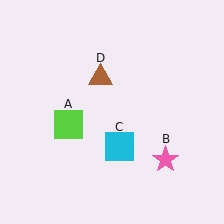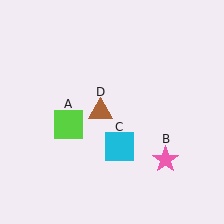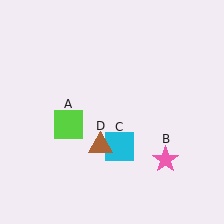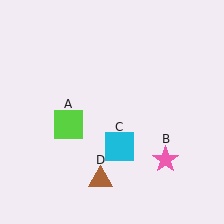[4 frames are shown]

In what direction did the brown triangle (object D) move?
The brown triangle (object D) moved down.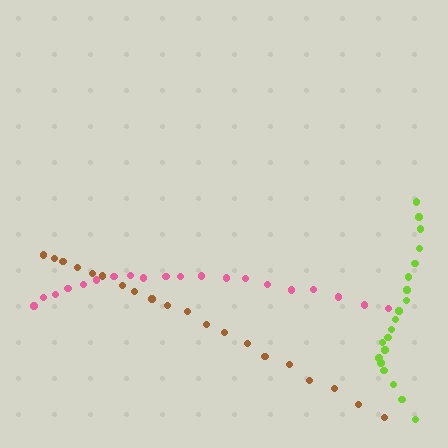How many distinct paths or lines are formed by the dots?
There are 3 distinct paths.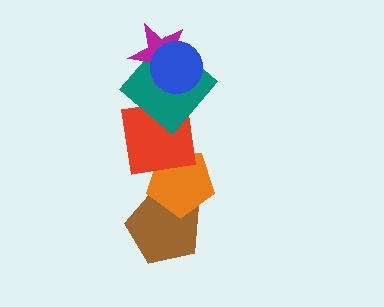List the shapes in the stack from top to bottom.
From top to bottom: the blue circle, the magenta star, the teal diamond, the red square, the orange pentagon, the brown pentagon.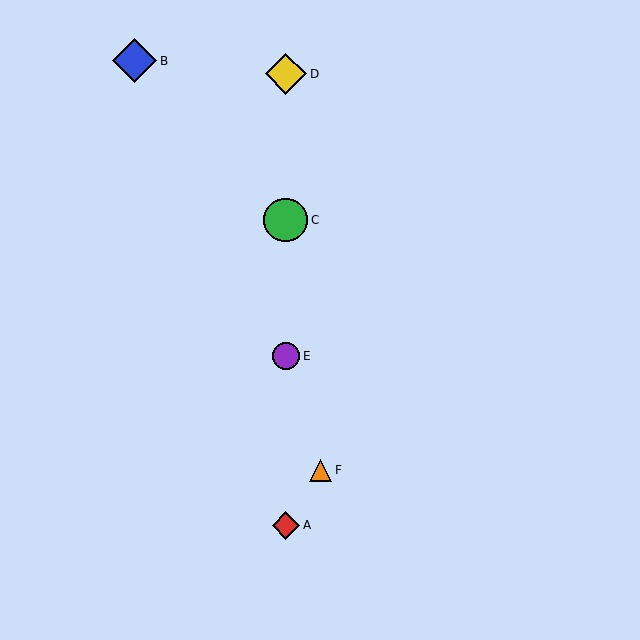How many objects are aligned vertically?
4 objects (A, C, D, E) are aligned vertically.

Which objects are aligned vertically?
Objects A, C, D, E are aligned vertically.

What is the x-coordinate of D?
Object D is at x≈286.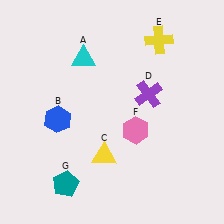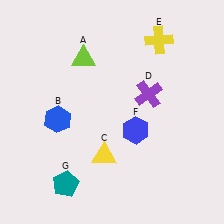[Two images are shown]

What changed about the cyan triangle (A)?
In Image 1, A is cyan. In Image 2, it changed to lime.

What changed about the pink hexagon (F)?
In Image 1, F is pink. In Image 2, it changed to blue.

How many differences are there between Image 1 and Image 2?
There are 2 differences between the two images.